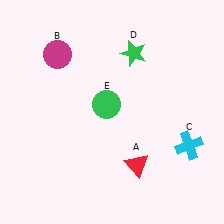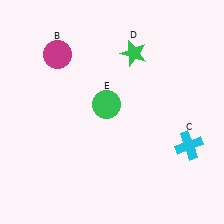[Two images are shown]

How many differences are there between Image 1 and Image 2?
There is 1 difference between the two images.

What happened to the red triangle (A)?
The red triangle (A) was removed in Image 2. It was in the bottom-right area of Image 1.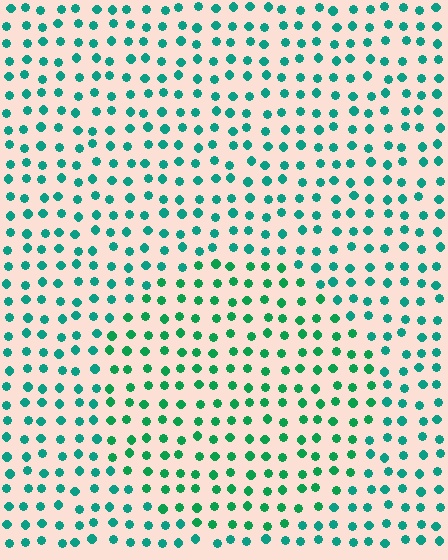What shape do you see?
I see a circle.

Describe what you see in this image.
The image is filled with small teal elements in a uniform arrangement. A circle-shaped region is visible where the elements are tinted to a slightly different hue, forming a subtle color boundary.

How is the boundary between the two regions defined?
The boundary is defined purely by a slight shift in hue (about 23 degrees). Spacing, size, and orientation are identical on both sides.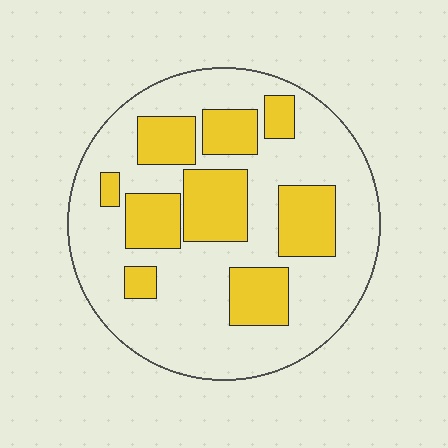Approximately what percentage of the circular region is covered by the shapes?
Approximately 30%.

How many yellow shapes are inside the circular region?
9.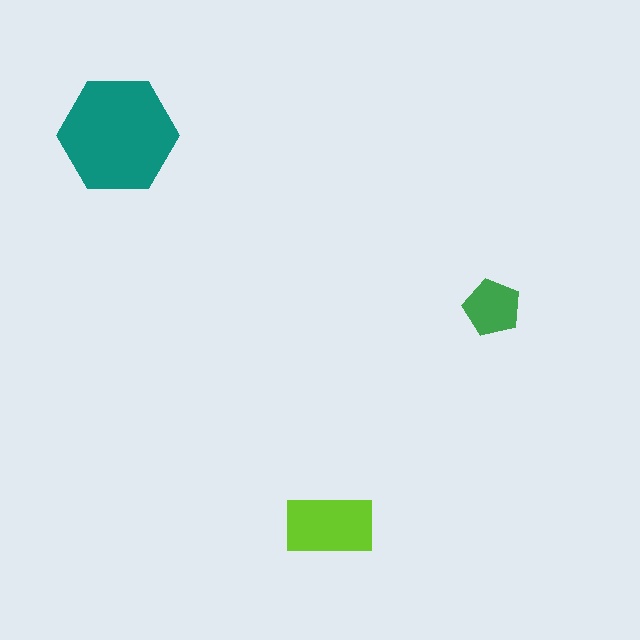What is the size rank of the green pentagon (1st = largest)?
3rd.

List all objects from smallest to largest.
The green pentagon, the lime rectangle, the teal hexagon.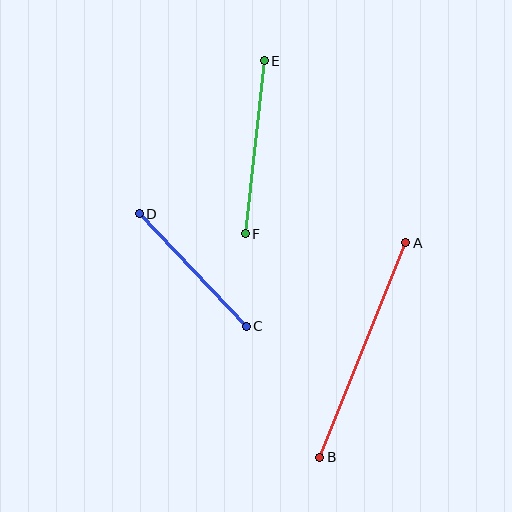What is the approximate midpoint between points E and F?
The midpoint is at approximately (255, 147) pixels.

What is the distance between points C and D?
The distance is approximately 155 pixels.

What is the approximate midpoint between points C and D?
The midpoint is at approximately (193, 270) pixels.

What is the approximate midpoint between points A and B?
The midpoint is at approximately (363, 350) pixels.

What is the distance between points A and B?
The distance is approximately 231 pixels.